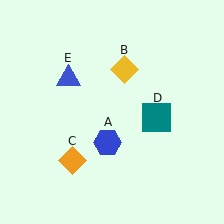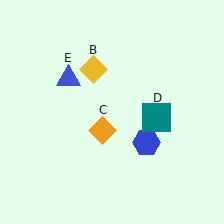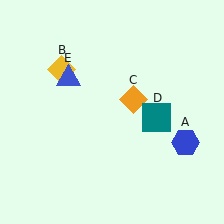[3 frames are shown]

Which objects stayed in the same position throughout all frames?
Teal square (object D) and blue triangle (object E) remained stationary.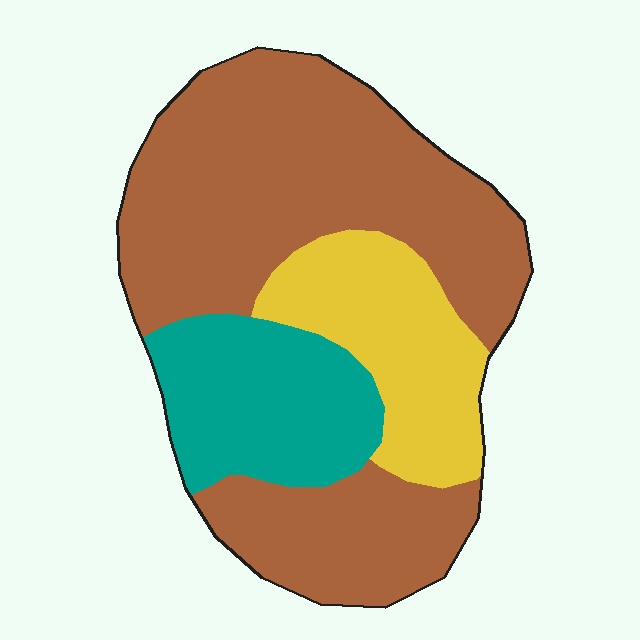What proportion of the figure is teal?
Teal covers around 20% of the figure.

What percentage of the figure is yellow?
Yellow covers about 20% of the figure.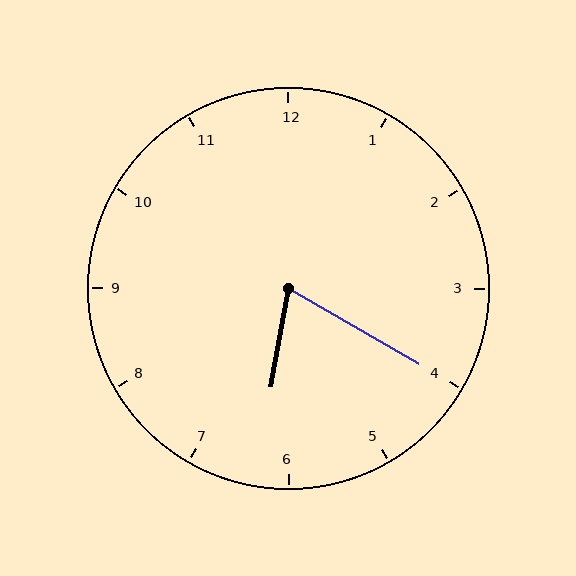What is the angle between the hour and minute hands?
Approximately 70 degrees.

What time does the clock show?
6:20.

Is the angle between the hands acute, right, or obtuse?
It is acute.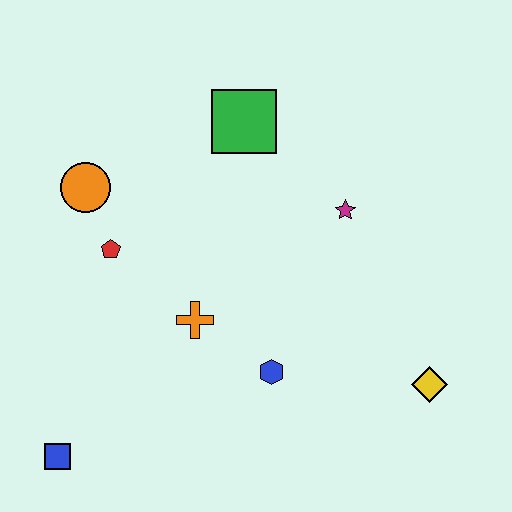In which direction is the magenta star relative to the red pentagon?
The magenta star is to the right of the red pentagon.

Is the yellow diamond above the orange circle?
No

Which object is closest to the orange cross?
The blue hexagon is closest to the orange cross.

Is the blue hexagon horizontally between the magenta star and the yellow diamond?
No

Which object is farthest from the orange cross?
The yellow diamond is farthest from the orange cross.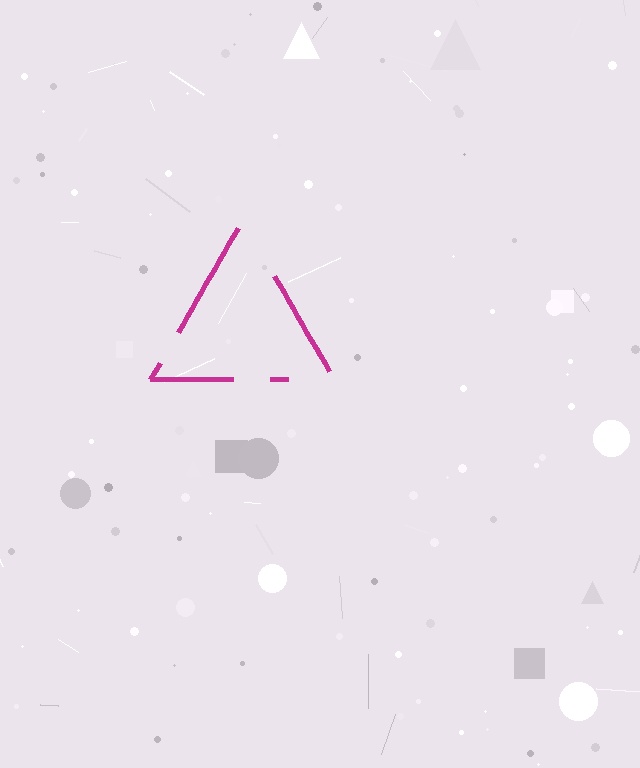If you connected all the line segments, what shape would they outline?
They would outline a triangle.